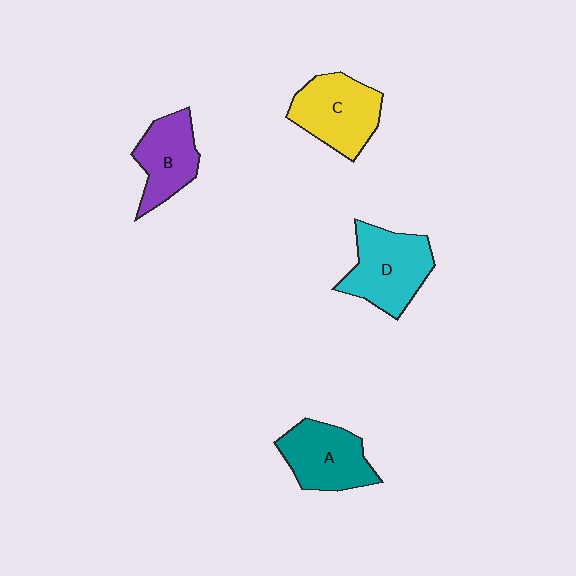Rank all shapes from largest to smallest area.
From largest to smallest: D (cyan), C (yellow), A (teal), B (purple).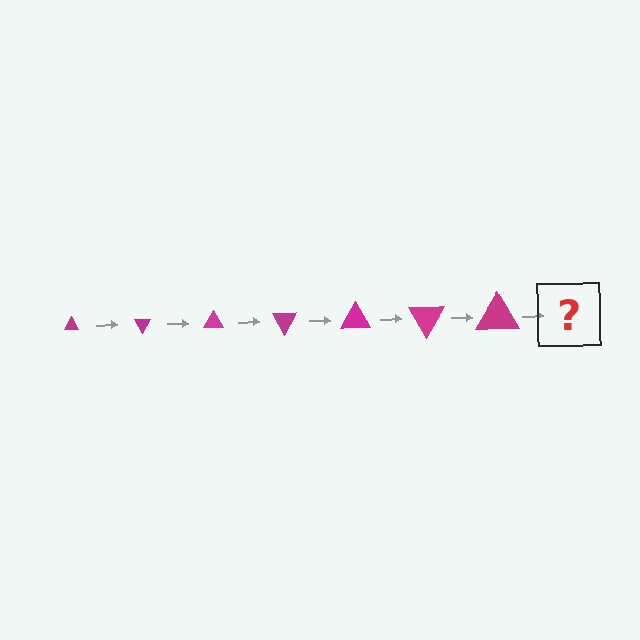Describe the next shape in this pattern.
It should be a triangle, larger than the previous one and rotated 420 degrees from the start.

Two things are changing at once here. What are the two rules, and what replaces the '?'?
The two rules are that the triangle grows larger each step and it rotates 60 degrees each step. The '?' should be a triangle, larger than the previous one and rotated 420 degrees from the start.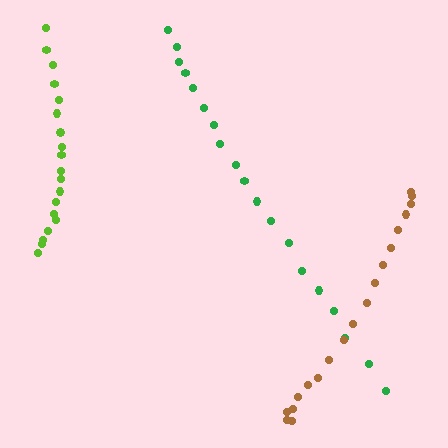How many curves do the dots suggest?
There are 3 distinct paths.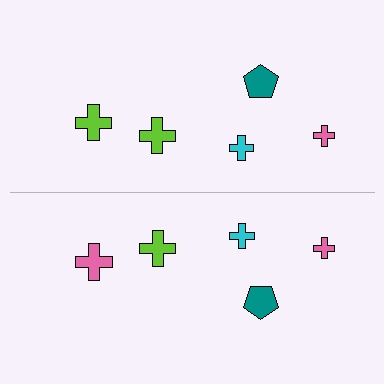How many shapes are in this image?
There are 10 shapes in this image.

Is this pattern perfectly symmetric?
No, the pattern is not perfectly symmetric. The pink cross on the bottom side breaks the symmetry — its mirror counterpart is lime.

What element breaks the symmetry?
The pink cross on the bottom side breaks the symmetry — its mirror counterpart is lime.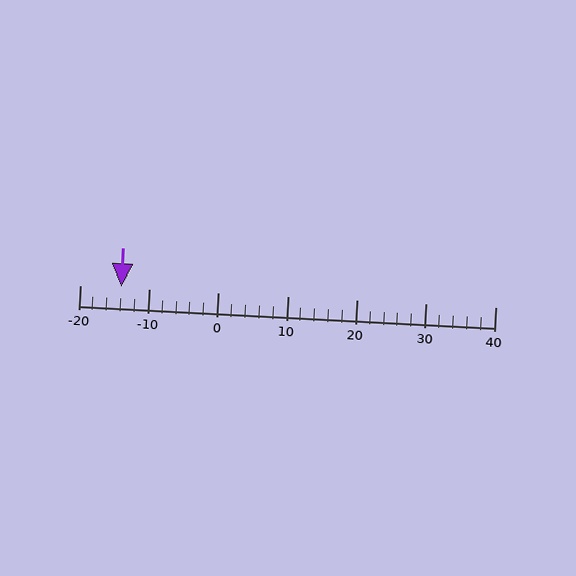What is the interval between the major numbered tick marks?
The major tick marks are spaced 10 units apart.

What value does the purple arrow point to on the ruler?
The purple arrow points to approximately -14.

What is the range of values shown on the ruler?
The ruler shows values from -20 to 40.